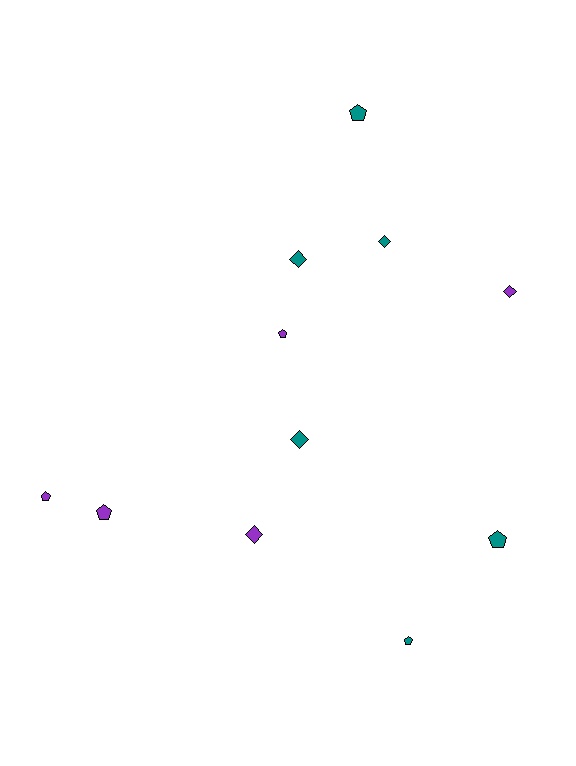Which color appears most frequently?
Teal, with 6 objects.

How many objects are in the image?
There are 11 objects.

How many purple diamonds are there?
There are 2 purple diamonds.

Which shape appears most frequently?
Pentagon, with 6 objects.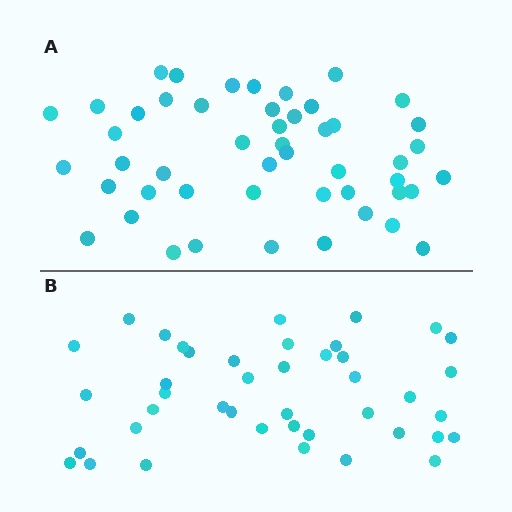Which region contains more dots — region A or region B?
Region A (the top region) has more dots.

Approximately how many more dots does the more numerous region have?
Region A has roughly 8 or so more dots than region B.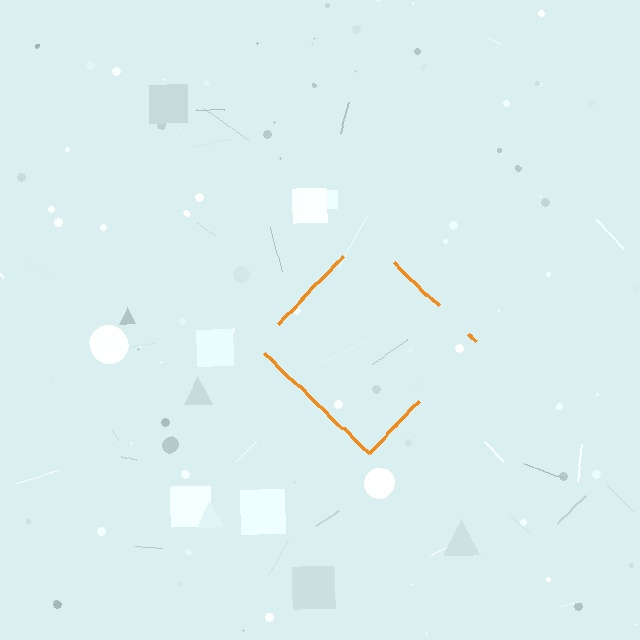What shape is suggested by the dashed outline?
The dashed outline suggests a diamond.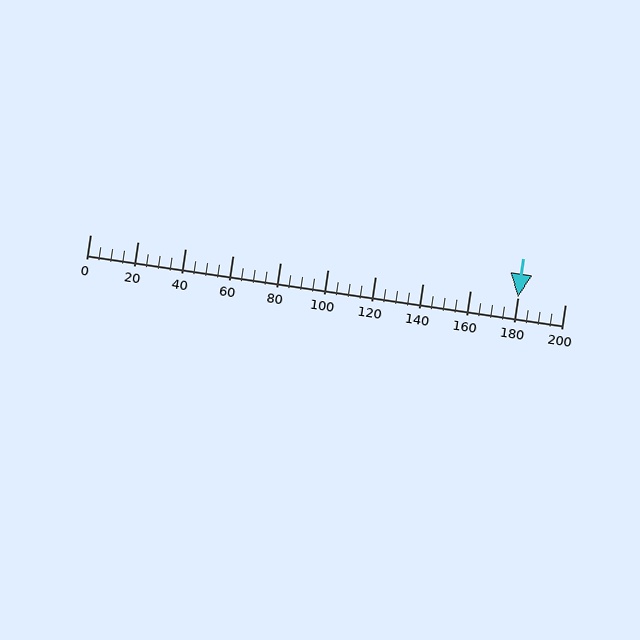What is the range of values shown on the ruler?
The ruler shows values from 0 to 200.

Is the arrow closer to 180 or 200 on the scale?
The arrow is closer to 180.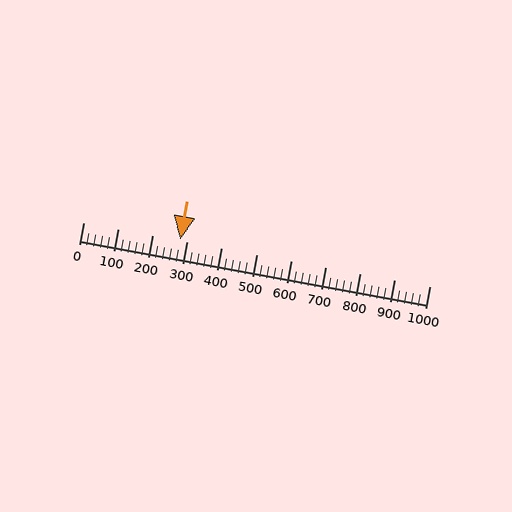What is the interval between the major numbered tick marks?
The major tick marks are spaced 100 units apart.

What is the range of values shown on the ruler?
The ruler shows values from 0 to 1000.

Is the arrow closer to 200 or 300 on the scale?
The arrow is closer to 300.